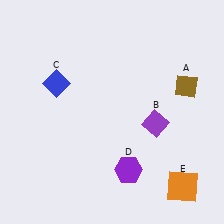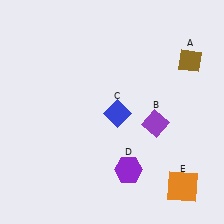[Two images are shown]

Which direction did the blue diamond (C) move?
The blue diamond (C) moved right.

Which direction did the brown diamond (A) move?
The brown diamond (A) moved up.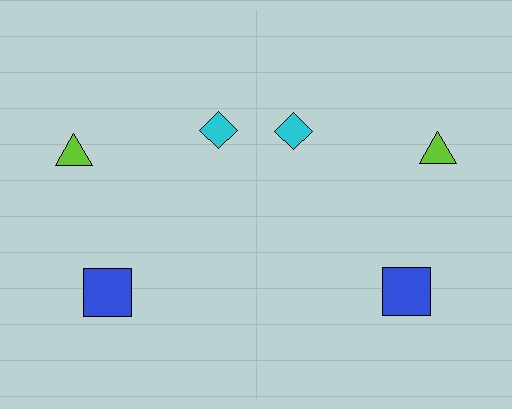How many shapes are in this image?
There are 6 shapes in this image.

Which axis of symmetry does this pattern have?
The pattern has a vertical axis of symmetry running through the center of the image.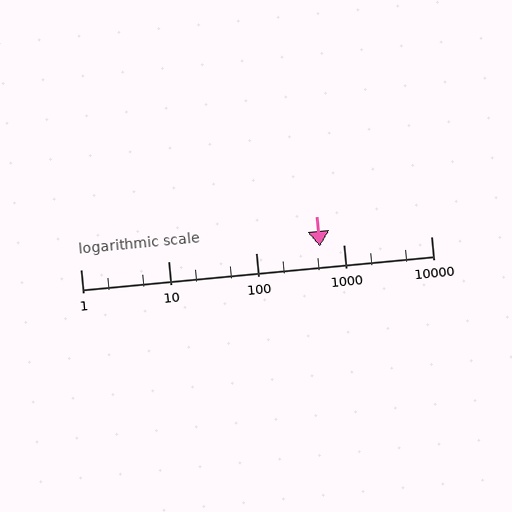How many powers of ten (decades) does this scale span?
The scale spans 4 decades, from 1 to 10000.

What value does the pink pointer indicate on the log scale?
The pointer indicates approximately 540.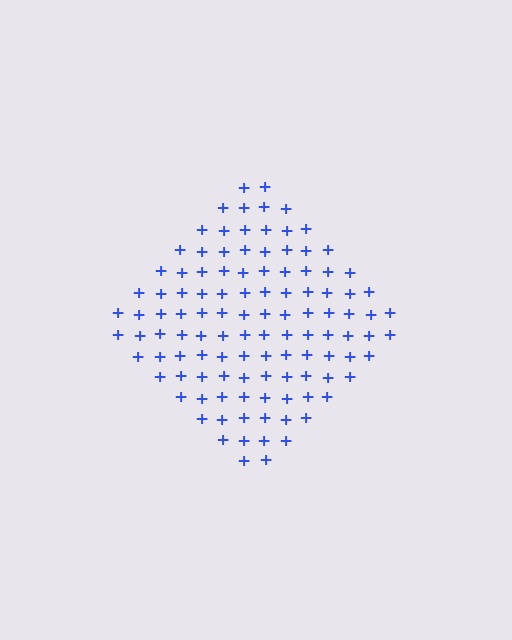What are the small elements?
The small elements are plus signs.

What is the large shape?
The large shape is a diamond.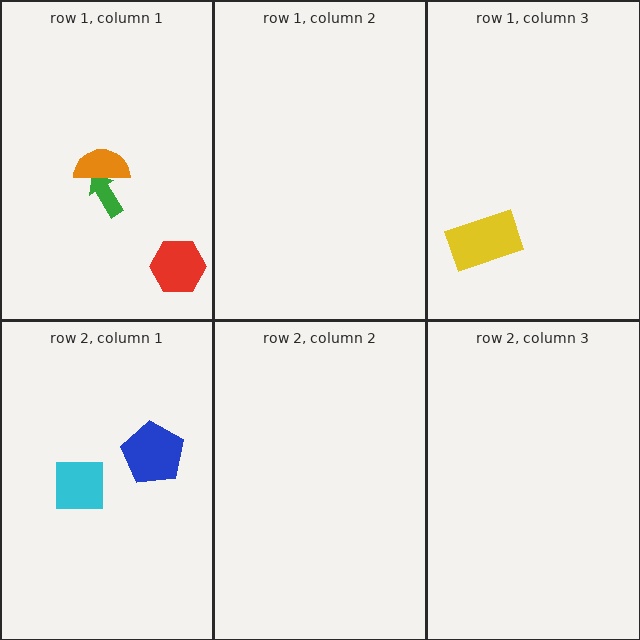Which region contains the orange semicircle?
The row 1, column 1 region.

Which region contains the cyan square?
The row 2, column 1 region.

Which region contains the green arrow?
The row 1, column 1 region.